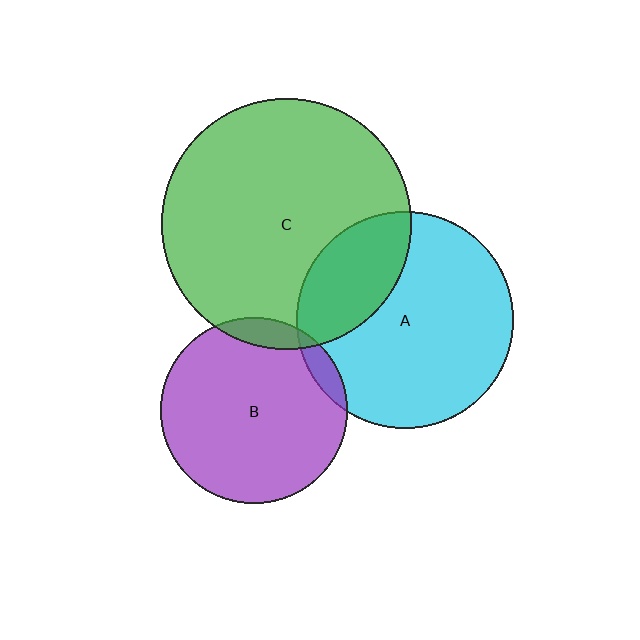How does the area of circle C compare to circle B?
Approximately 1.8 times.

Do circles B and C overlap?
Yes.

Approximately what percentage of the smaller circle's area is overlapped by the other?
Approximately 10%.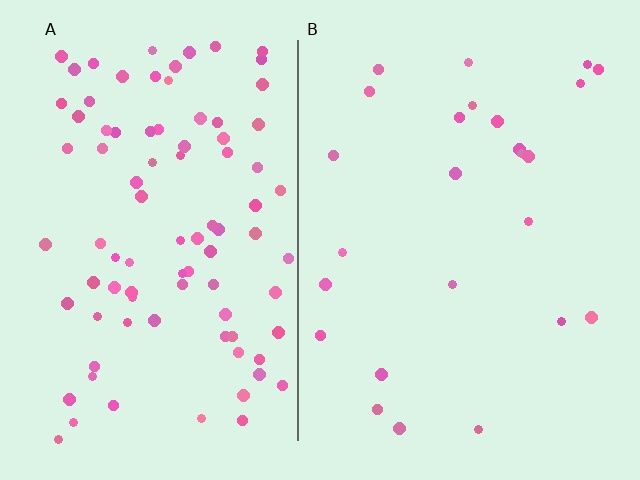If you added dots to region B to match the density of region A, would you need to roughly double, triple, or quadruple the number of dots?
Approximately quadruple.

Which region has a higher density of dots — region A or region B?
A (the left).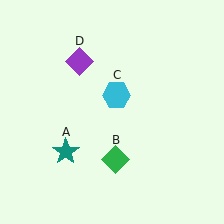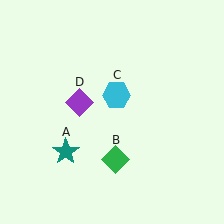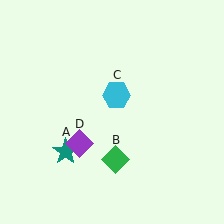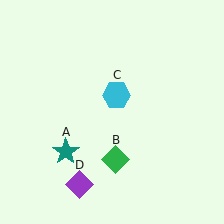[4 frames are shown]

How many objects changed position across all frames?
1 object changed position: purple diamond (object D).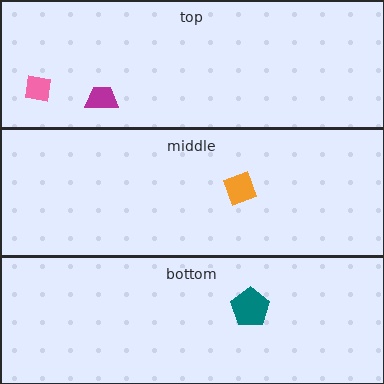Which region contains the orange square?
The middle region.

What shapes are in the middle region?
The orange square.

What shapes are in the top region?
The magenta trapezoid, the pink square.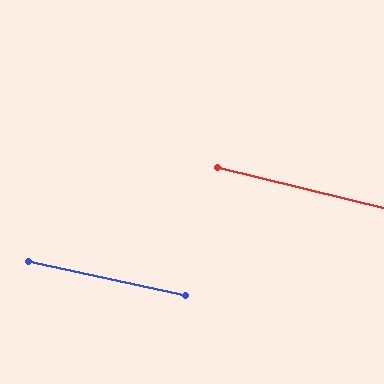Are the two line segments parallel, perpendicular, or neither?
Parallel — their directions differ by only 1.6°.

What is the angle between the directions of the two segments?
Approximately 2 degrees.